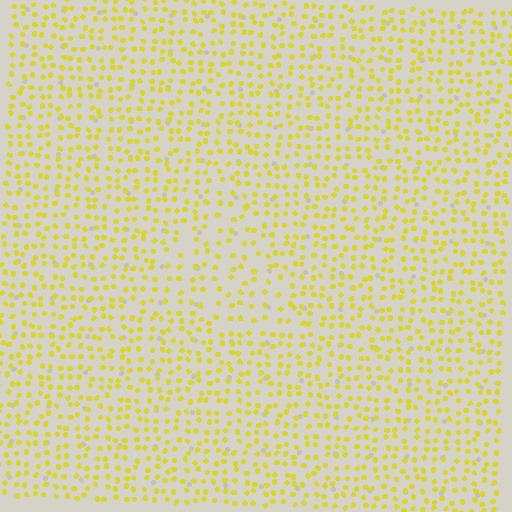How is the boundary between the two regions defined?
The boundary is defined by a change in element density (approximately 1.6x ratio). All elements are the same color, size, and shape.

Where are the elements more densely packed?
The elements are more densely packed outside the triangle boundary.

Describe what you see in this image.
The image contains small yellow elements arranged at two different densities. A triangle-shaped region is visible where the elements are less densely packed than the surrounding area.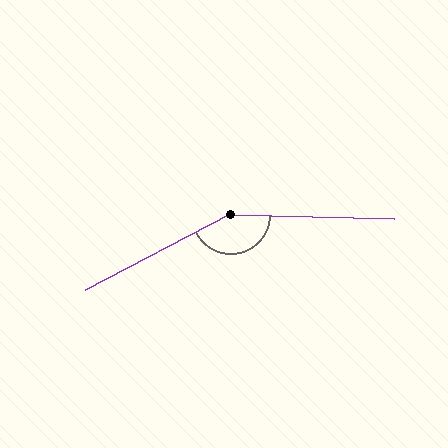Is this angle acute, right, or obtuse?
It is obtuse.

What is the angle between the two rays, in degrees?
Approximately 151 degrees.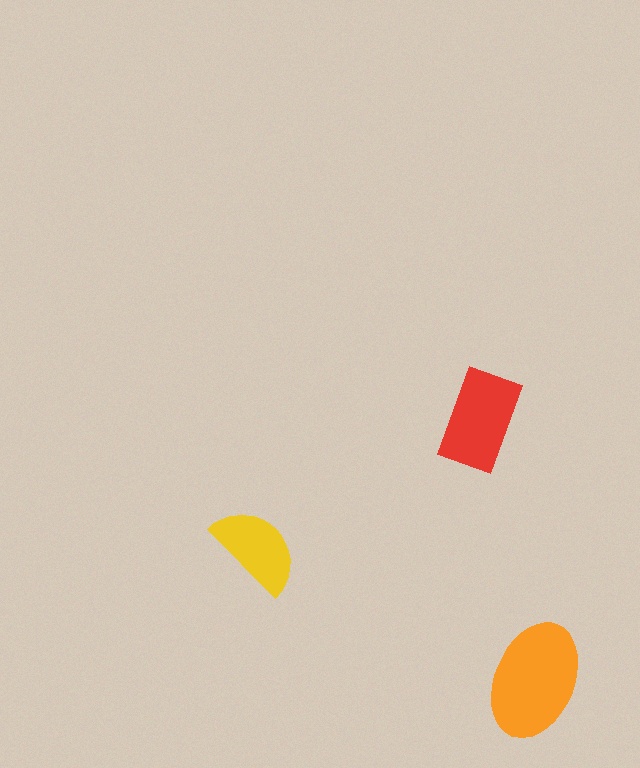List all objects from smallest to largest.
The yellow semicircle, the red rectangle, the orange ellipse.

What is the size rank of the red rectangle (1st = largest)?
2nd.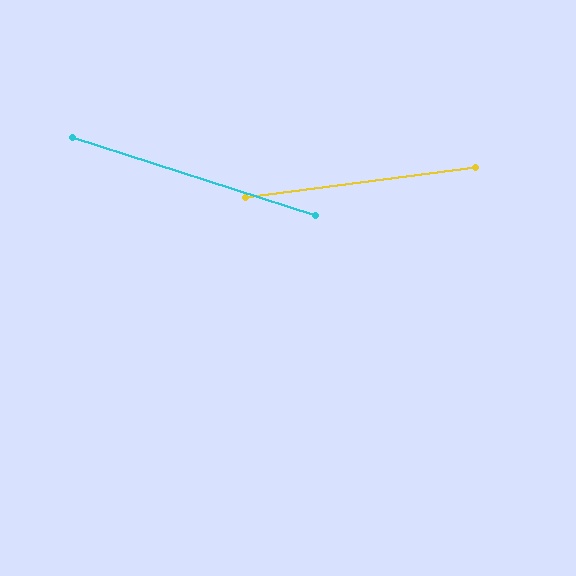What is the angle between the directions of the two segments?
Approximately 25 degrees.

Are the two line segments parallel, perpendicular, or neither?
Neither parallel nor perpendicular — they differ by about 25°.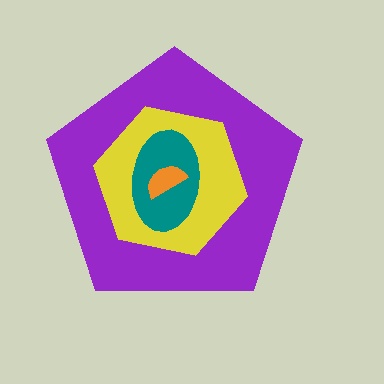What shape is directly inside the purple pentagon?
The yellow hexagon.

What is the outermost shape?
The purple pentagon.